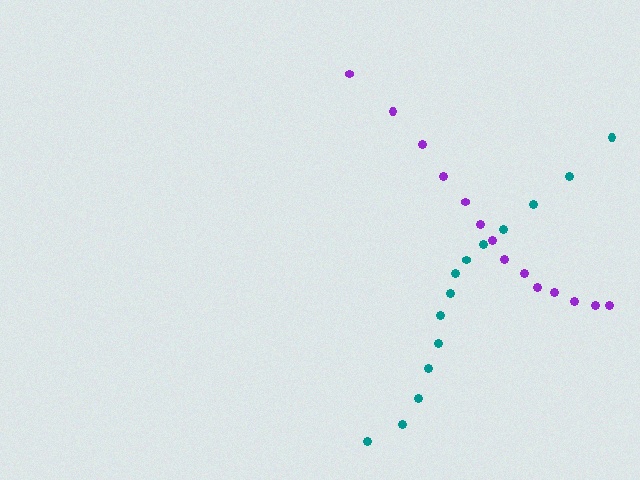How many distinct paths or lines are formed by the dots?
There are 2 distinct paths.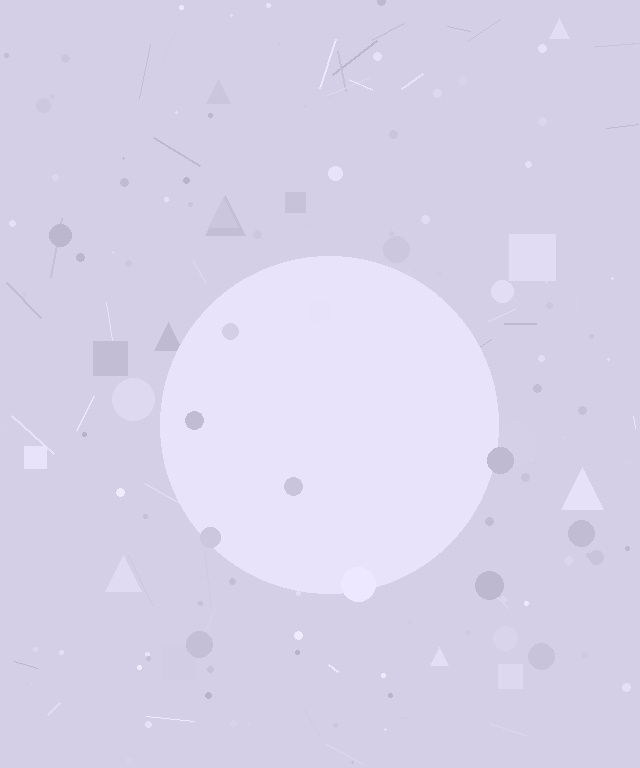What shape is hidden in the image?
A circle is hidden in the image.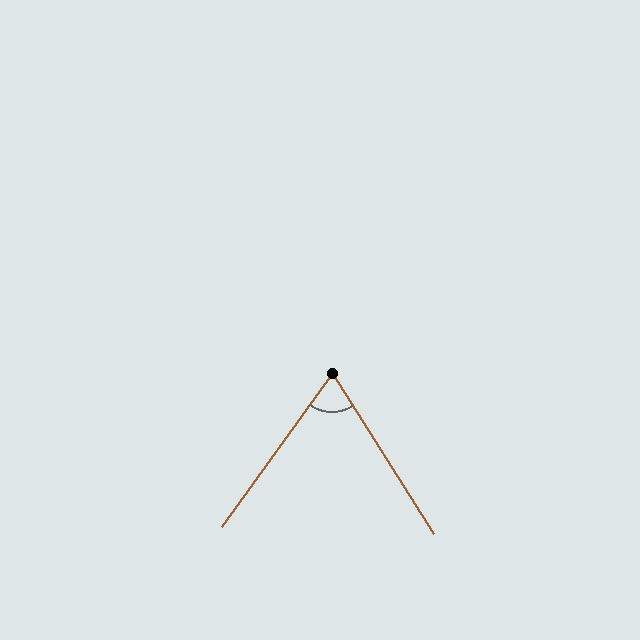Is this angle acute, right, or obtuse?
It is acute.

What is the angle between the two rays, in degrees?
Approximately 68 degrees.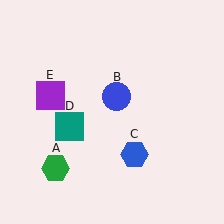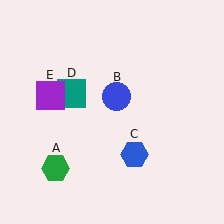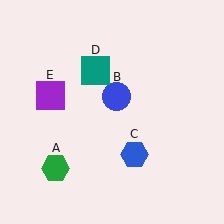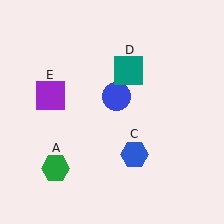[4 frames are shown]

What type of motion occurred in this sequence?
The teal square (object D) rotated clockwise around the center of the scene.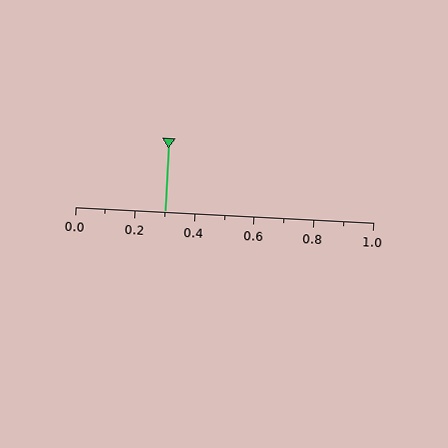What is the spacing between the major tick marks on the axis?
The major ticks are spaced 0.2 apart.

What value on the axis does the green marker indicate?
The marker indicates approximately 0.3.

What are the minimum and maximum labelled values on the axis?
The axis runs from 0.0 to 1.0.